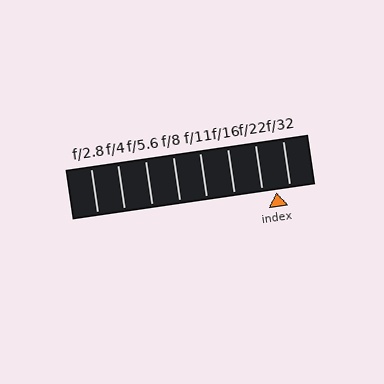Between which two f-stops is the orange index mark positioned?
The index mark is between f/22 and f/32.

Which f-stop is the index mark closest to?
The index mark is closest to f/22.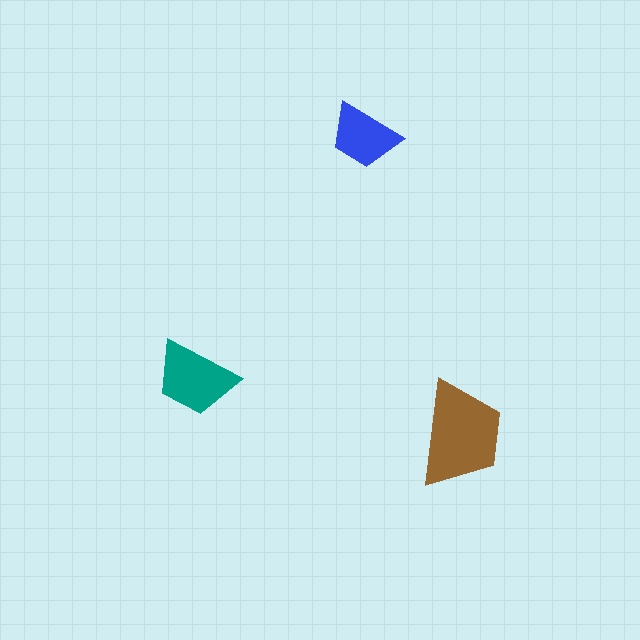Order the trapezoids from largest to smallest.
the brown one, the teal one, the blue one.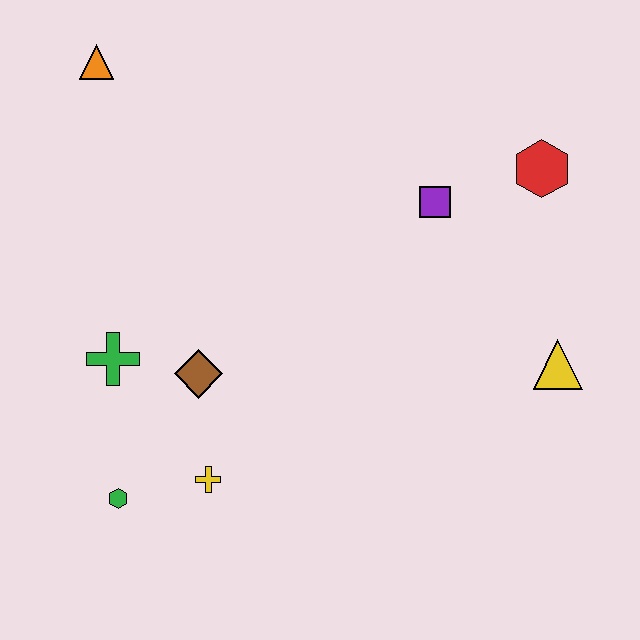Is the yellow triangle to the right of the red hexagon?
Yes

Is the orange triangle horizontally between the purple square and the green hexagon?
No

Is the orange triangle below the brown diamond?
No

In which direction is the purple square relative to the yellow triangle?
The purple square is above the yellow triangle.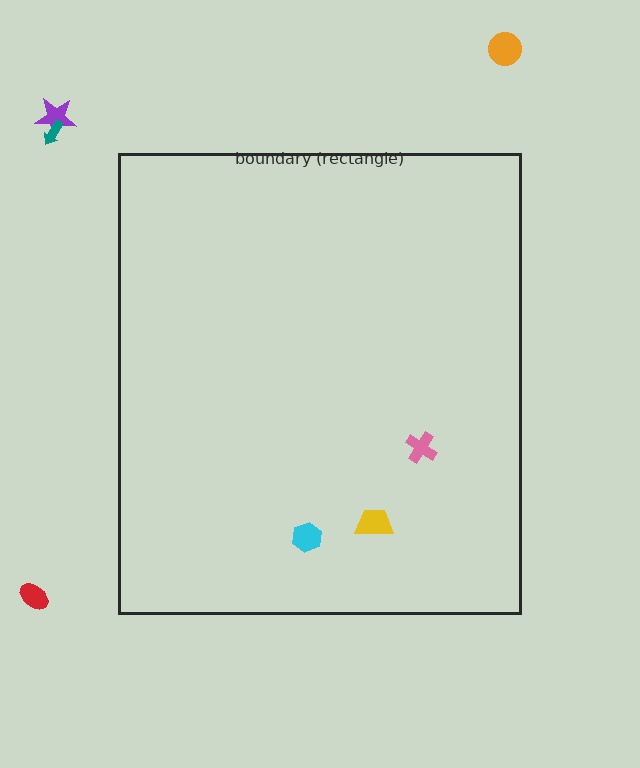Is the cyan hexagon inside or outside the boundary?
Inside.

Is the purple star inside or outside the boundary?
Outside.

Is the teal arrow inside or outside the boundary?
Outside.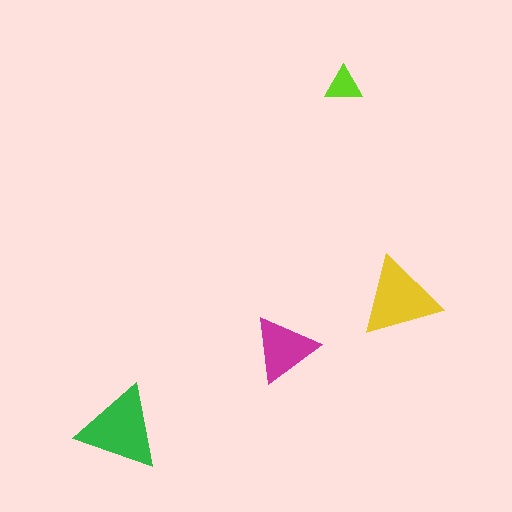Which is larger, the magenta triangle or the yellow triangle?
The yellow one.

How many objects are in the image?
There are 4 objects in the image.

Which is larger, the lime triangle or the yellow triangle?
The yellow one.